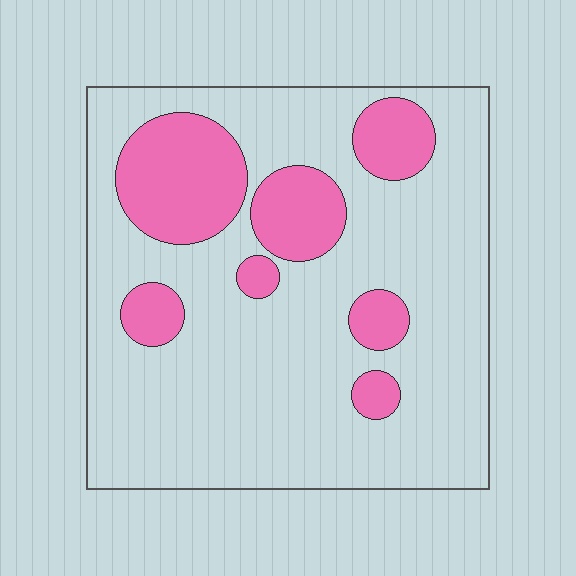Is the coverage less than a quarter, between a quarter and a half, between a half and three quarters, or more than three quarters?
Less than a quarter.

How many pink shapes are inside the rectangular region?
7.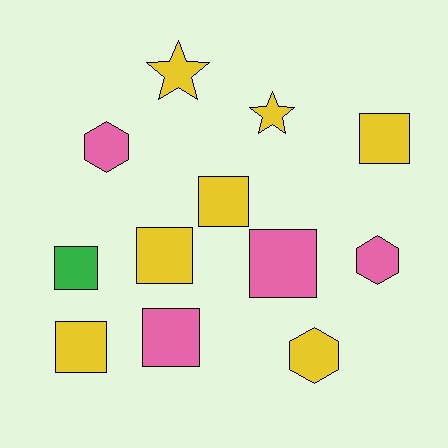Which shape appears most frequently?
Square, with 7 objects.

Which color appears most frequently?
Yellow, with 7 objects.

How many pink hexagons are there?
There are 2 pink hexagons.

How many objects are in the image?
There are 12 objects.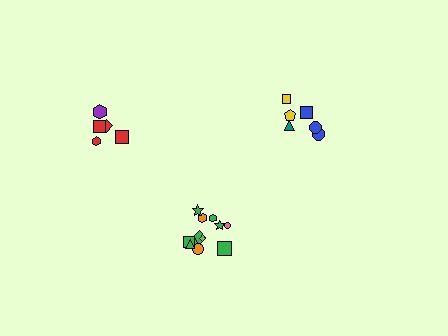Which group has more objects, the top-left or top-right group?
The top-right group.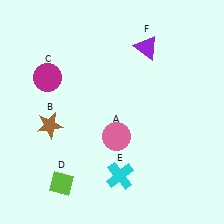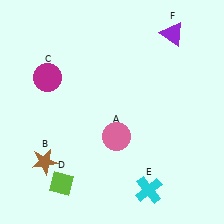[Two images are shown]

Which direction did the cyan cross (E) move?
The cyan cross (E) moved right.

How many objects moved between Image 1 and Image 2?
3 objects moved between the two images.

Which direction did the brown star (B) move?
The brown star (B) moved down.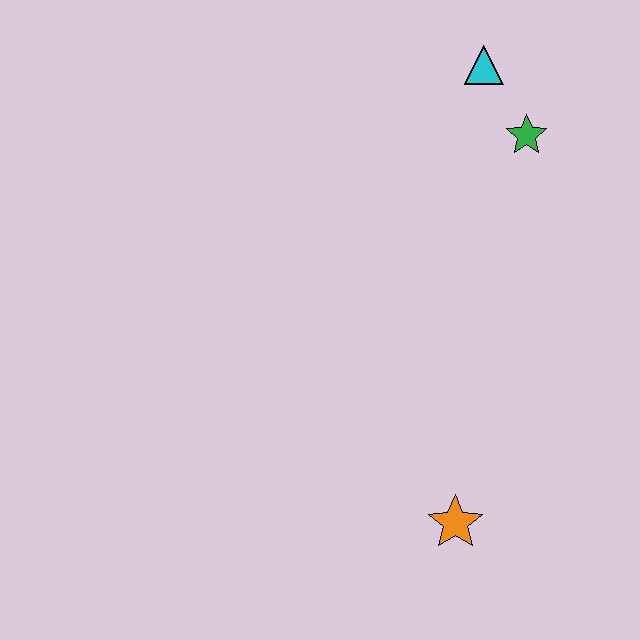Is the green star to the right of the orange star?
Yes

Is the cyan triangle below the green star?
No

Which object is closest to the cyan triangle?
The green star is closest to the cyan triangle.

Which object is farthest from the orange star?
The cyan triangle is farthest from the orange star.